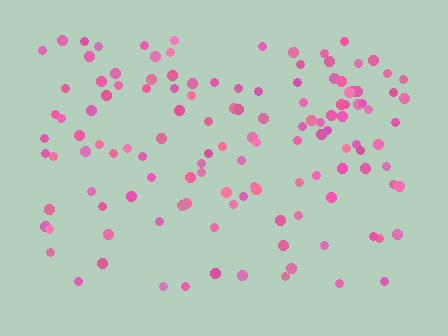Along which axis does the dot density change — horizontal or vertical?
Vertical.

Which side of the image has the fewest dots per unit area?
The bottom.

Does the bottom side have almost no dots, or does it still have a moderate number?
Still a moderate number, just noticeably fewer than the top.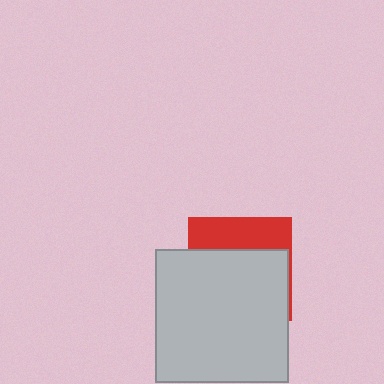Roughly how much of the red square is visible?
A small part of it is visible (roughly 32%).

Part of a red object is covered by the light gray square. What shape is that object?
It is a square.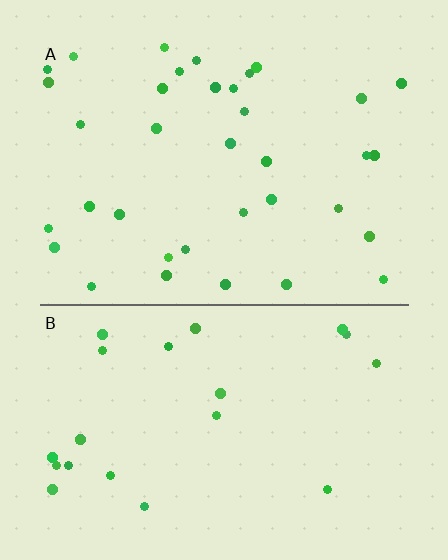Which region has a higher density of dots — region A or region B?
A (the top).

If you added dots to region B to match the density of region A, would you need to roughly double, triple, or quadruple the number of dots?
Approximately double.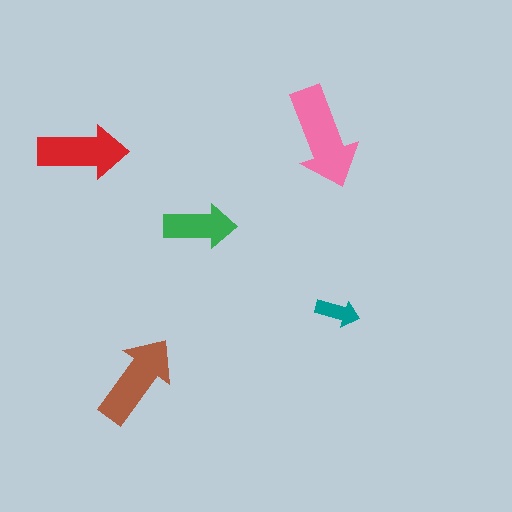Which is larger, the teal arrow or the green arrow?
The green one.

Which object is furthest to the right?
The teal arrow is rightmost.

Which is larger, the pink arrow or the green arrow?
The pink one.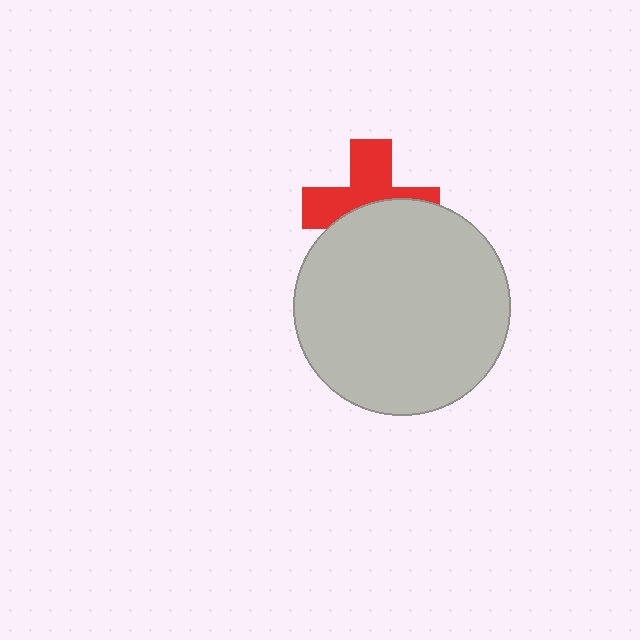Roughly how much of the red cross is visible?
About half of it is visible (roughly 51%).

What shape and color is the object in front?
The object in front is a light gray circle.